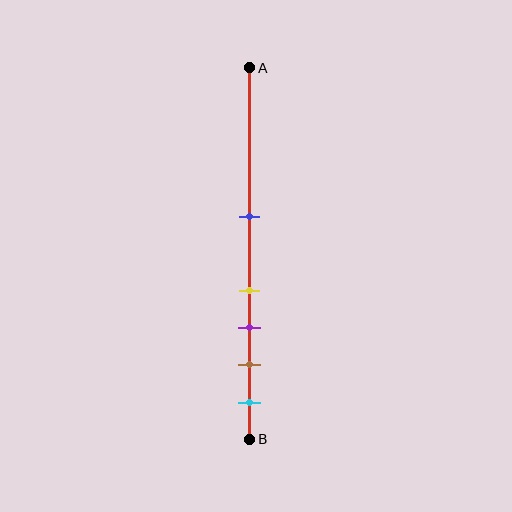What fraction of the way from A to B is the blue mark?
The blue mark is approximately 40% (0.4) of the way from A to B.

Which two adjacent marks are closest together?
The yellow and purple marks are the closest adjacent pair.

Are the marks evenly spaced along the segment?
No, the marks are not evenly spaced.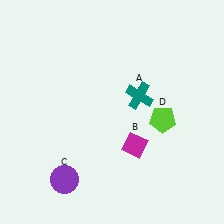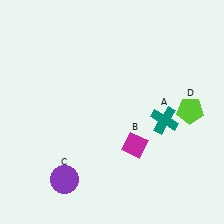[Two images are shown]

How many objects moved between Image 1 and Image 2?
2 objects moved between the two images.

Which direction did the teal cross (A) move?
The teal cross (A) moved right.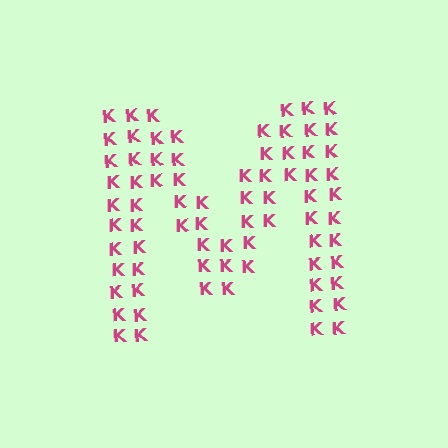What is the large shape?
The large shape is the letter M.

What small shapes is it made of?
It is made of small letter K's.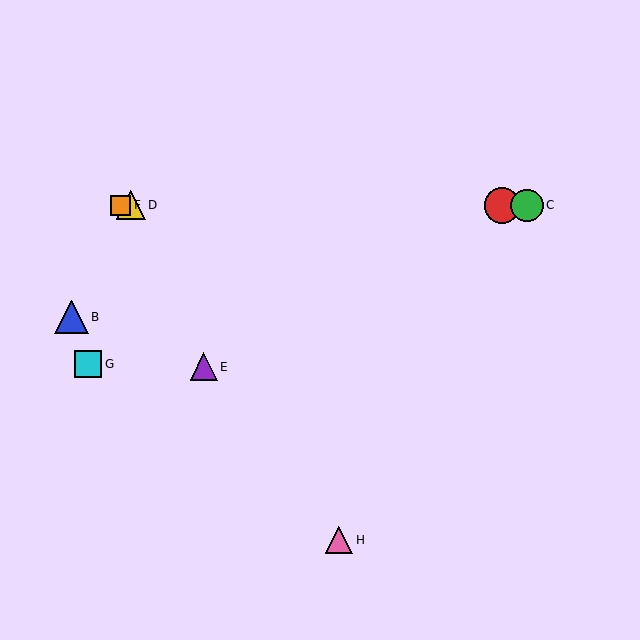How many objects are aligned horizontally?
4 objects (A, C, D, F) are aligned horizontally.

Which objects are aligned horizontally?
Objects A, C, D, F are aligned horizontally.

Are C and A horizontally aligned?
Yes, both are at y≈205.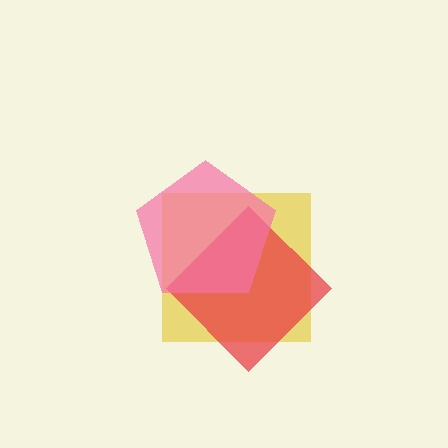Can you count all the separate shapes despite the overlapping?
Yes, there are 3 separate shapes.